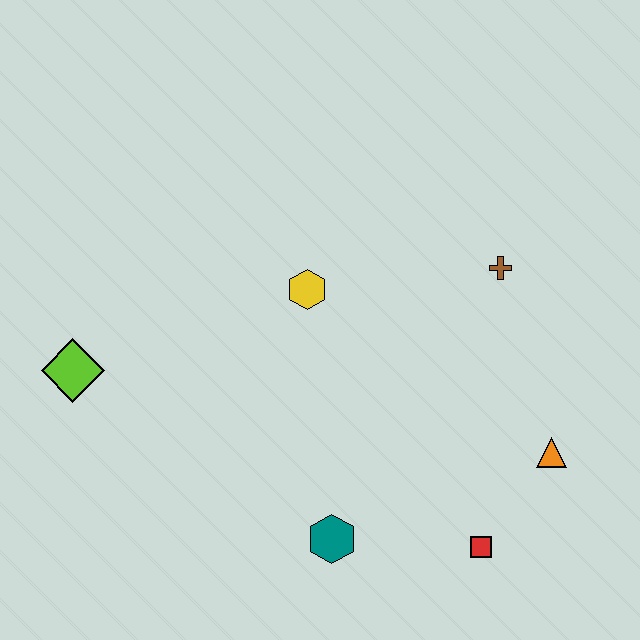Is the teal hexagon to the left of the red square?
Yes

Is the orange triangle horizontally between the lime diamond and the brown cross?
No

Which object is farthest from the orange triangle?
The lime diamond is farthest from the orange triangle.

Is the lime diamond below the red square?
No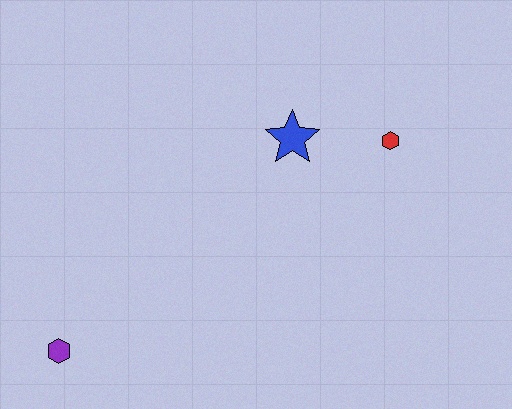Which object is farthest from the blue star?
The purple hexagon is farthest from the blue star.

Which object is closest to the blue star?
The red hexagon is closest to the blue star.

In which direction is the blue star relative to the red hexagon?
The blue star is to the left of the red hexagon.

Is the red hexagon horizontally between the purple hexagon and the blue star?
No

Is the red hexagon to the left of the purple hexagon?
No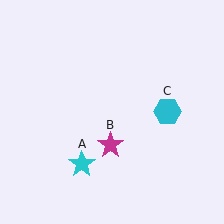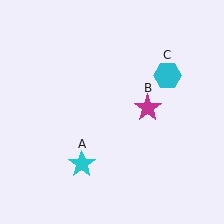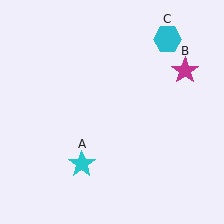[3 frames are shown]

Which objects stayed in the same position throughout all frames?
Cyan star (object A) remained stationary.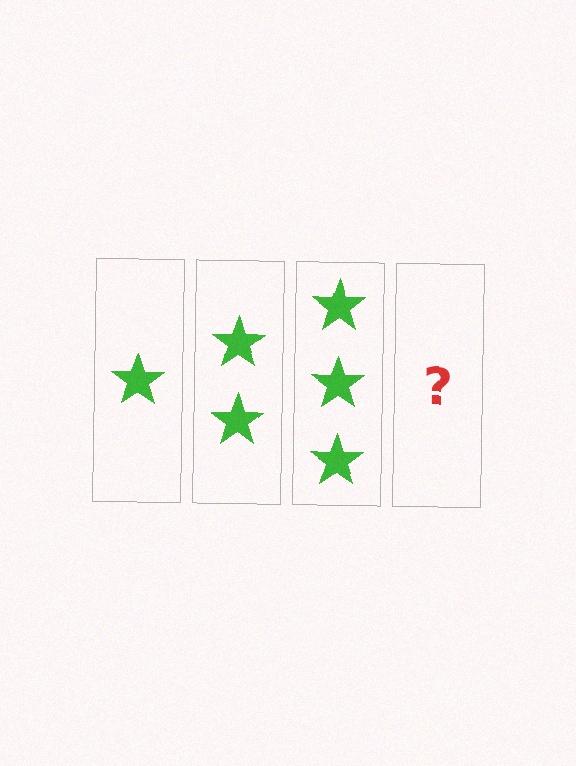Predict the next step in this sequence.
The next step is 4 stars.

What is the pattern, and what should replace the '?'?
The pattern is that each step adds one more star. The '?' should be 4 stars.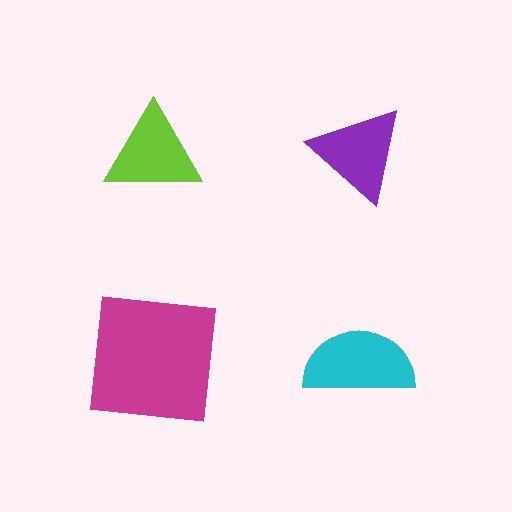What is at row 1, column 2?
A purple triangle.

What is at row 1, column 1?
A lime triangle.